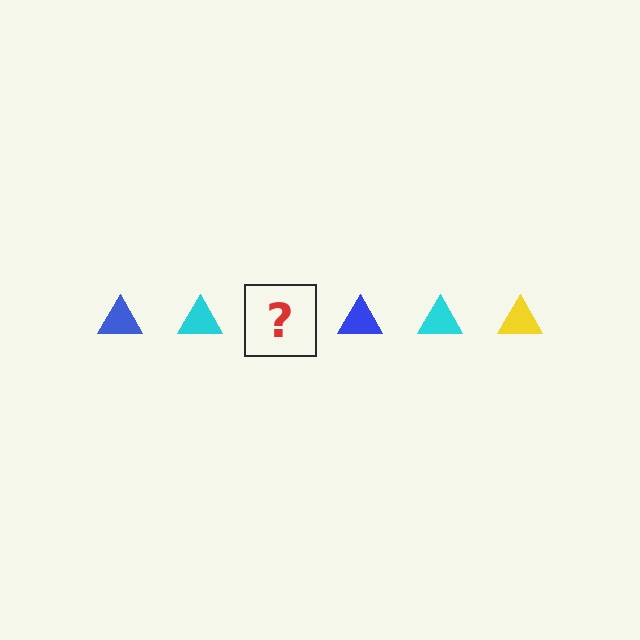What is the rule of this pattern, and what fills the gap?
The rule is that the pattern cycles through blue, cyan, yellow triangles. The gap should be filled with a yellow triangle.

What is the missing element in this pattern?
The missing element is a yellow triangle.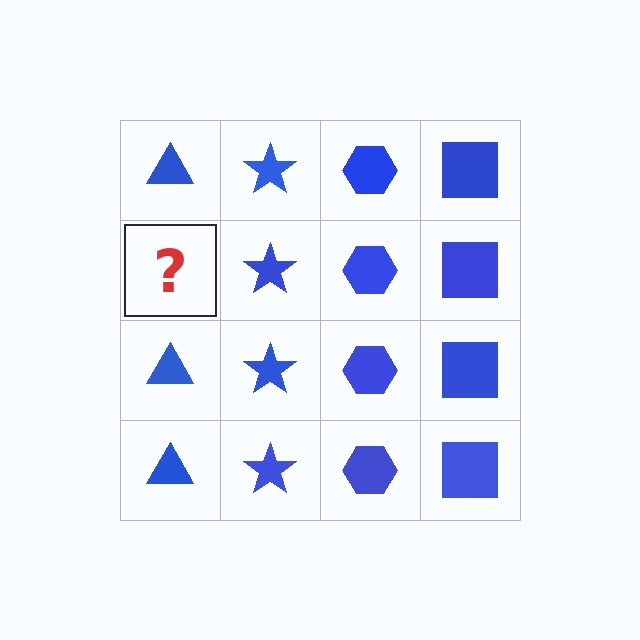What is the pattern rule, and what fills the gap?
The rule is that each column has a consistent shape. The gap should be filled with a blue triangle.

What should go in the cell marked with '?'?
The missing cell should contain a blue triangle.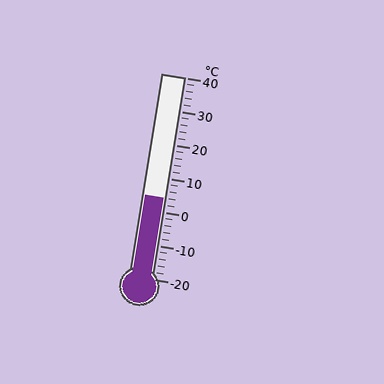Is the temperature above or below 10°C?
The temperature is below 10°C.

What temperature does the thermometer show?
The thermometer shows approximately 4°C.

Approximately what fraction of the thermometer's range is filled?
The thermometer is filled to approximately 40% of its range.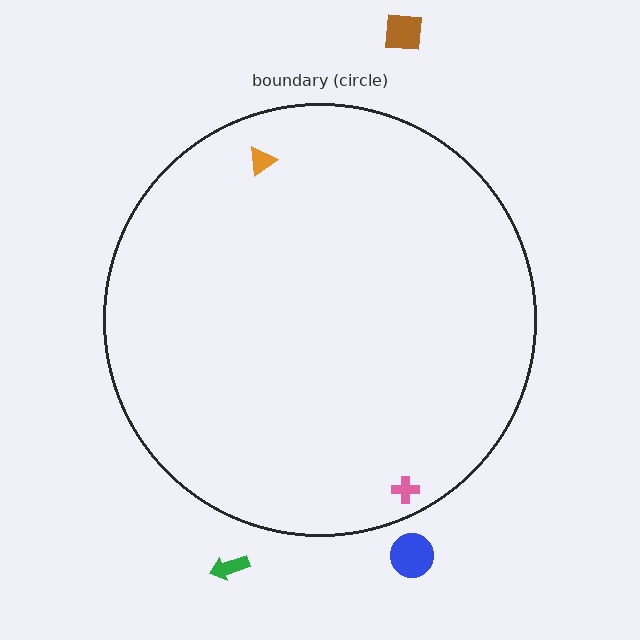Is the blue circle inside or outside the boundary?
Outside.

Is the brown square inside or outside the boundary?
Outside.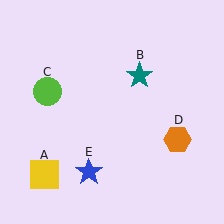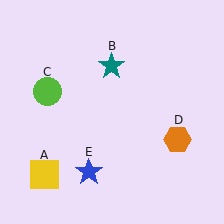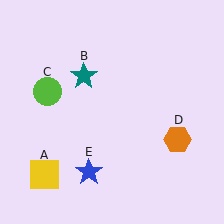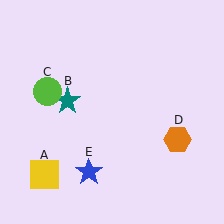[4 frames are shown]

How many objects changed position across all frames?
1 object changed position: teal star (object B).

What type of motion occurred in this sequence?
The teal star (object B) rotated counterclockwise around the center of the scene.